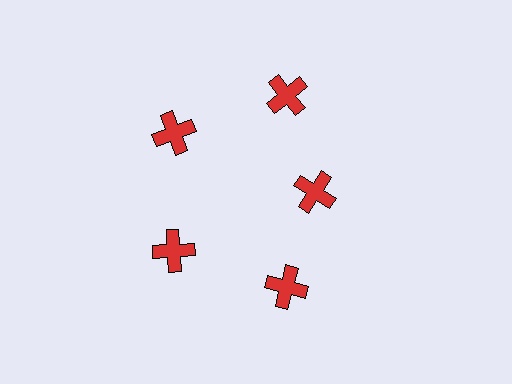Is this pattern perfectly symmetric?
No. The 5 red crosses are arranged in a ring, but one element near the 3 o'clock position is pulled inward toward the center, breaking the 5-fold rotational symmetry.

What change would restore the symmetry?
The symmetry would be restored by moving it outward, back onto the ring so that all 5 crosses sit at equal angles and equal distance from the center.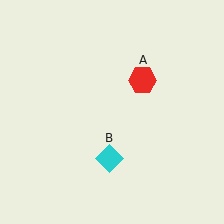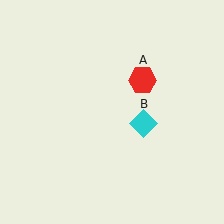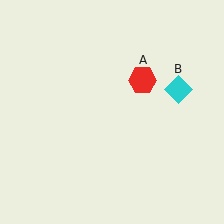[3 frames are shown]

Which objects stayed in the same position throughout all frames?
Red hexagon (object A) remained stationary.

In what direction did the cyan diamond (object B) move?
The cyan diamond (object B) moved up and to the right.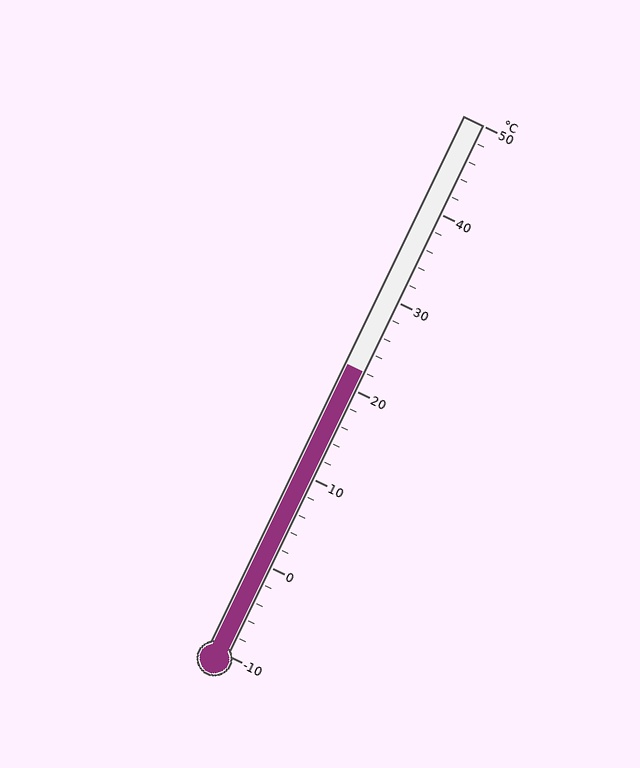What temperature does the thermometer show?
The thermometer shows approximately 22°C.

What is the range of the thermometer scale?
The thermometer scale ranges from -10°C to 50°C.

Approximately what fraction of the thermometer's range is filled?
The thermometer is filled to approximately 55% of its range.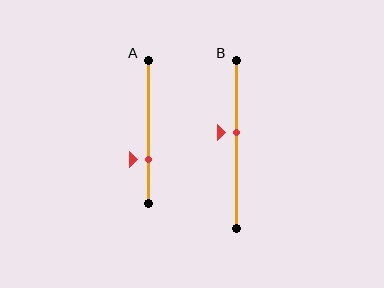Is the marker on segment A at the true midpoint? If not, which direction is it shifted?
No, the marker on segment A is shifted downward by about 19% of the segment length.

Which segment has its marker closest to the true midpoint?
Segment B has its marker closest to the true midpoint.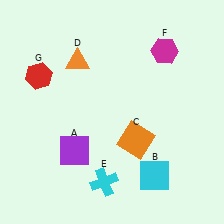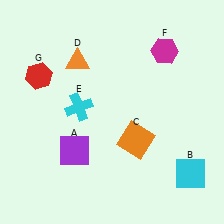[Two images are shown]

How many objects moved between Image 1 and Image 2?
2 objects moved between the two images.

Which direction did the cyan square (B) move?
The cyan square (B) moved right.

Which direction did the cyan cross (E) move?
The cyan cross (E) moved up.